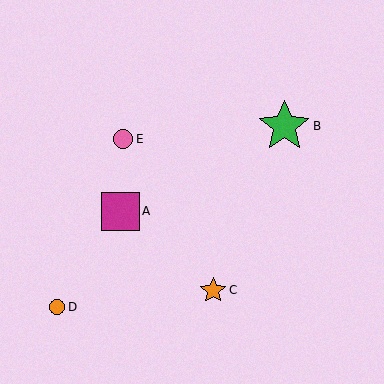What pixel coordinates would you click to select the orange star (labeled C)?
Click at (213, 290) to select the orange star C.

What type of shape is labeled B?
Shape B is a green star.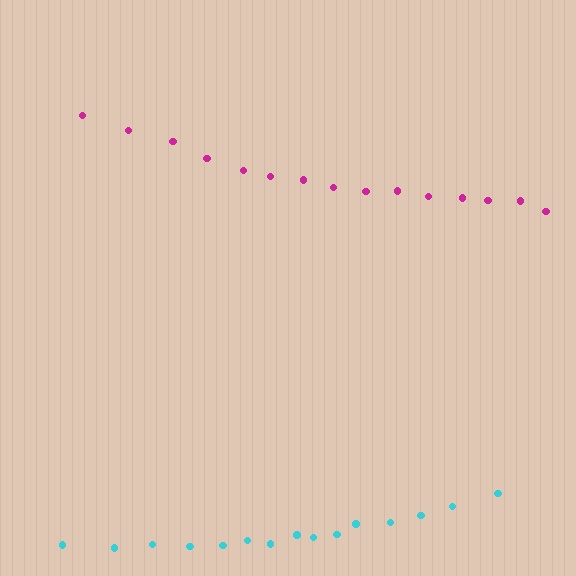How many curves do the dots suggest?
There are 2 distinct paths.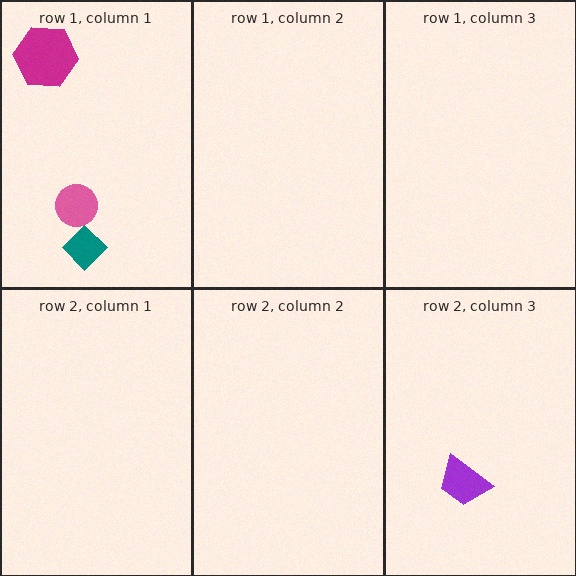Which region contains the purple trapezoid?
The row 2, column 3 region.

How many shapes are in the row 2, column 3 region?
1.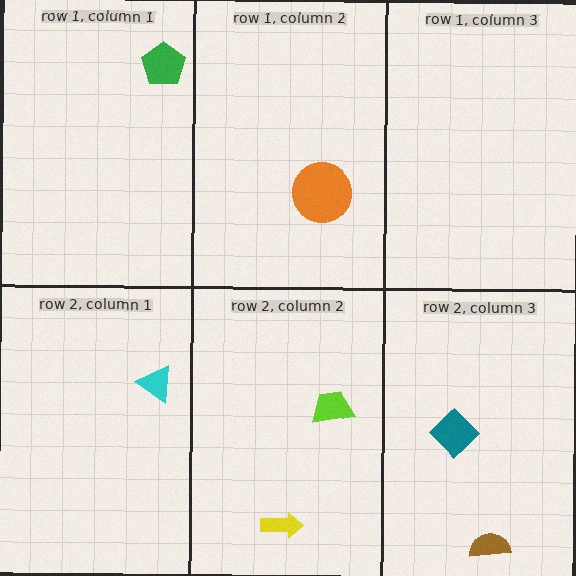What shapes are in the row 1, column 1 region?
The green pentagon.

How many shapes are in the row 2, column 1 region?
1.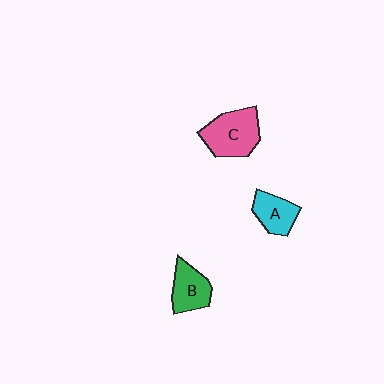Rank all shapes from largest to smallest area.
From largest to smallest: C (pink), B (green), A (cyan).